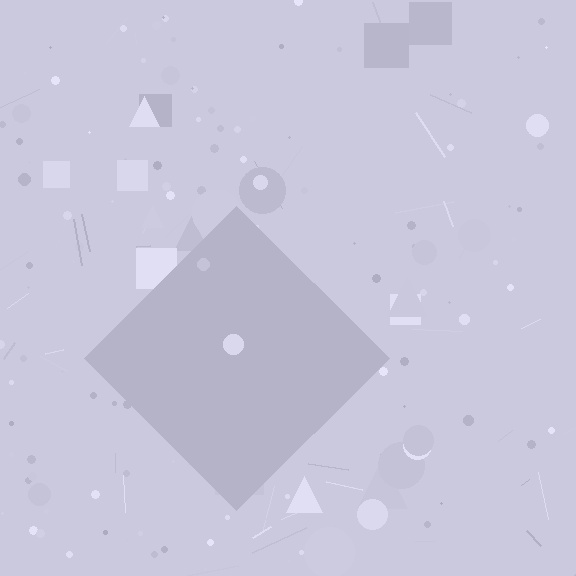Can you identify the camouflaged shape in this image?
The camouflaged shape is a diamond.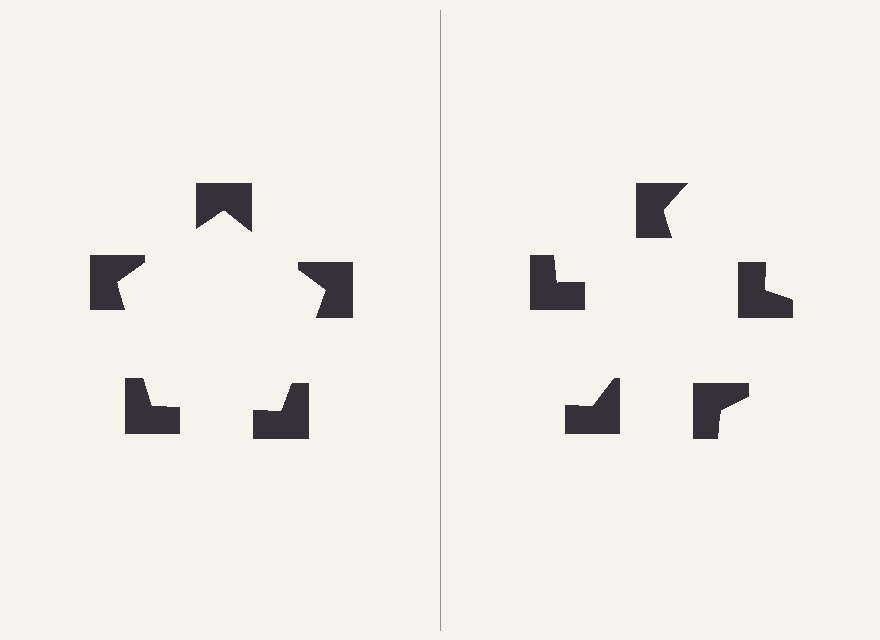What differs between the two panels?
The notched squares are positioned identically on both sides; only the wedge orientations differ. On the left they align to a pentagon; on the right they are misaligned.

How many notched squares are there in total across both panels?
10 — 5 on each side.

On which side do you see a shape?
An illusory pentagon appears on the left side. On the right side the wedge cuts are rotated, so no coherent shape forms.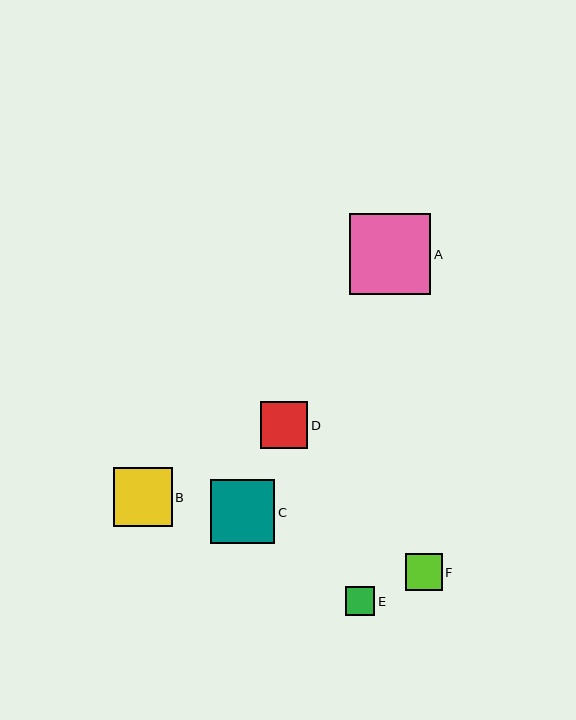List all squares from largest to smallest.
From largest to smallest: A, C, B, D, F, E.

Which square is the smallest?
Square E is the smallest with a size of approximately 30 pixels.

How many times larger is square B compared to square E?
Square B is approximately 2.0 times the size of square E.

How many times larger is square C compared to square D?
Square C is approximately 1.4 times the size of square D.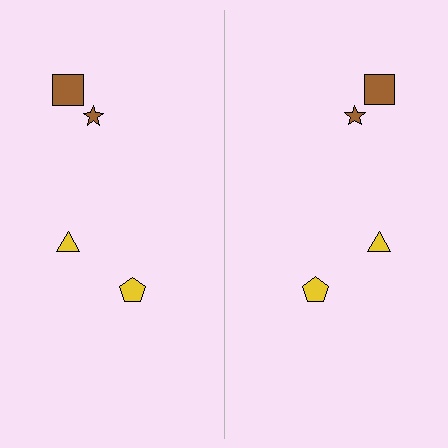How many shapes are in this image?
There are 8 shapes in this image.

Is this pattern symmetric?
Yes, this pattern has bilateral (reflection) symmetry.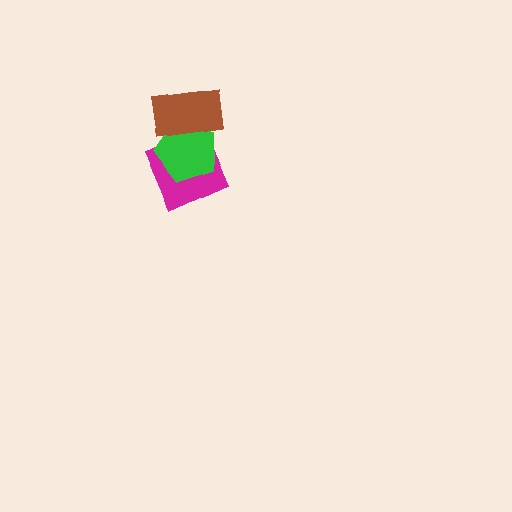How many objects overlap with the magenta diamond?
2 objects overlap with the magenta diamond.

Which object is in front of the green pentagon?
The brown rectangle is in front of the green pentagon.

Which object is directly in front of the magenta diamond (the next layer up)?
The green pentagon is directly in front of the magenta diamond.